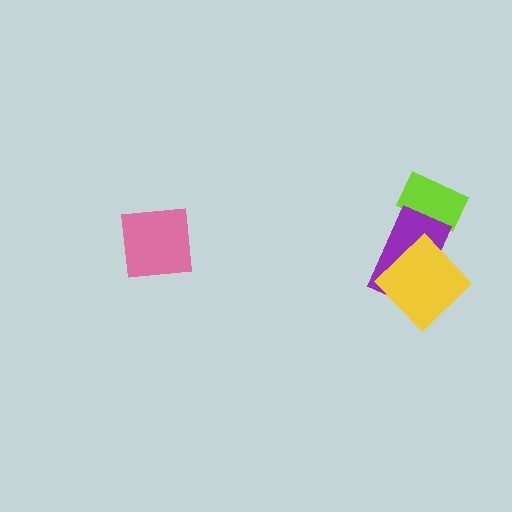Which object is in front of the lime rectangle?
The purple rectangle is in front of the lime rectangle.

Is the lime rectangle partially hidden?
Yes, it is partially covered by another shape.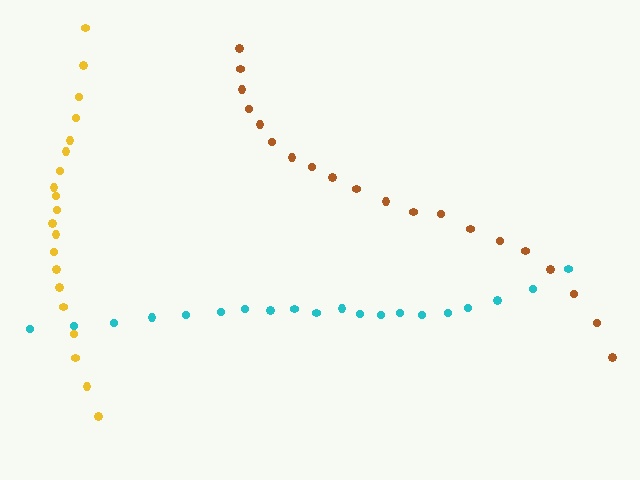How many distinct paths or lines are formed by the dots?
There are 3 distinct paths.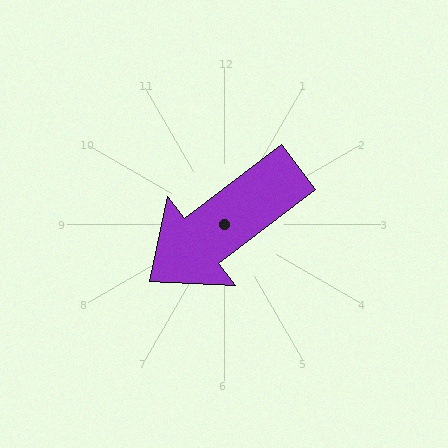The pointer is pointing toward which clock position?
Roughly 8 o'clock.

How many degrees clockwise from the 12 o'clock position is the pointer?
Approximately 233 degrees.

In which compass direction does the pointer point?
Southwest.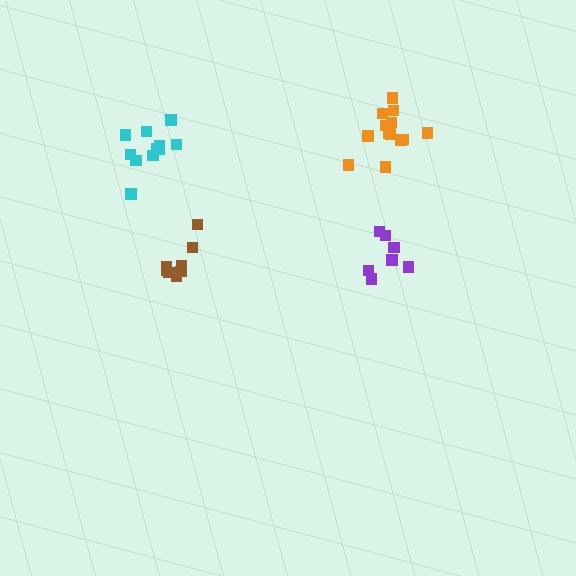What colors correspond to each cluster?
The clusters are colored: orange, purple, cyan, brown.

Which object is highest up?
The orange cluster is topmost.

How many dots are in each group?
Group 1: 13 dots, Group 2: 7 dots, Group 3: 11 dots, Group 4: 8 dots (39 total).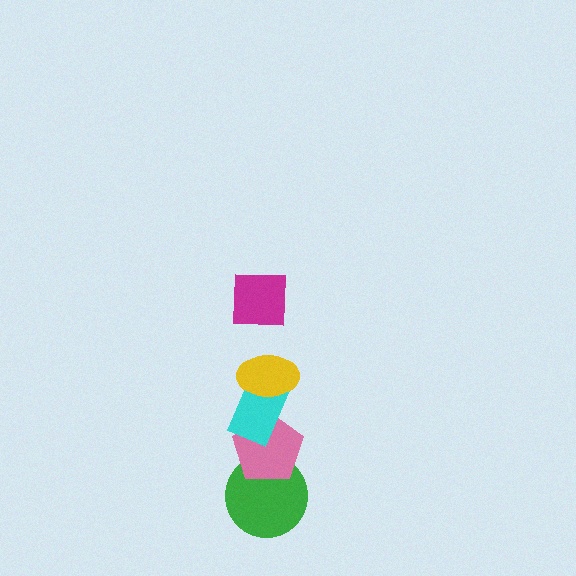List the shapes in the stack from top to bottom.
From top to bottom: the magenta square, the yellow ellipse, the cyan rectangle, the pink pentagon, the green circle.